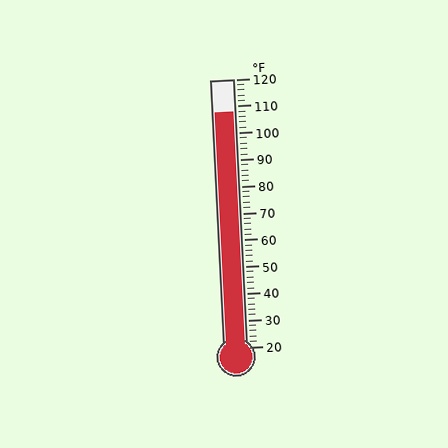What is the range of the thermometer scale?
The thermometer scale ranges from 20°F to 120°F.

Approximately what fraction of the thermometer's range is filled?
The thermometer is filled to approximately 90% of its range.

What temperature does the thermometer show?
The thermometer shows approximately 108°F.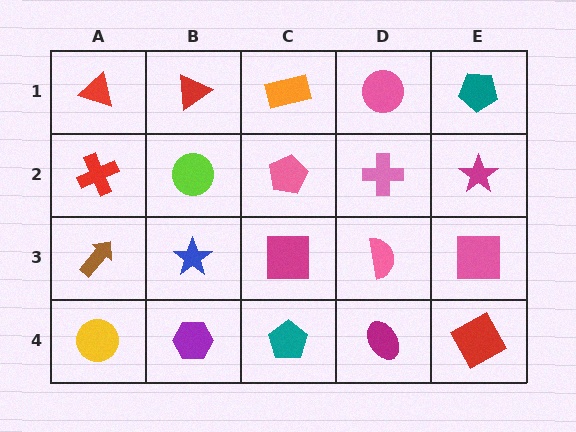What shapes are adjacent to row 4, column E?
A pink square (row 3, column E), a magenta ellipse (row 4, column D).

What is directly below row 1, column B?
A lime circle.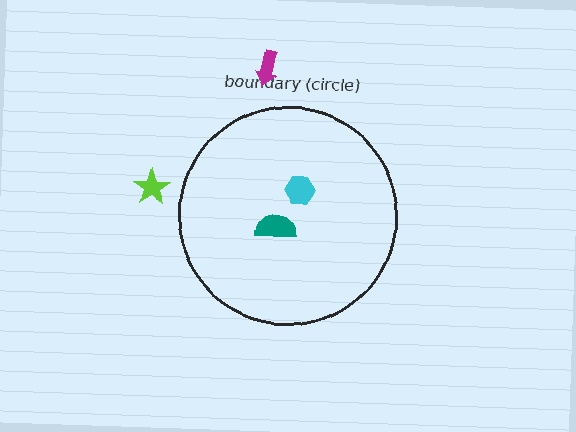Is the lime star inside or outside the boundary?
Outside.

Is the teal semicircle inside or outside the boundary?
Inside.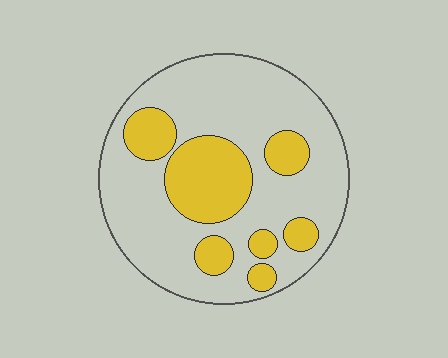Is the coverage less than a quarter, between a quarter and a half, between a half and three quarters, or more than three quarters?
Between a quarter and a half.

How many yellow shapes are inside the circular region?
7.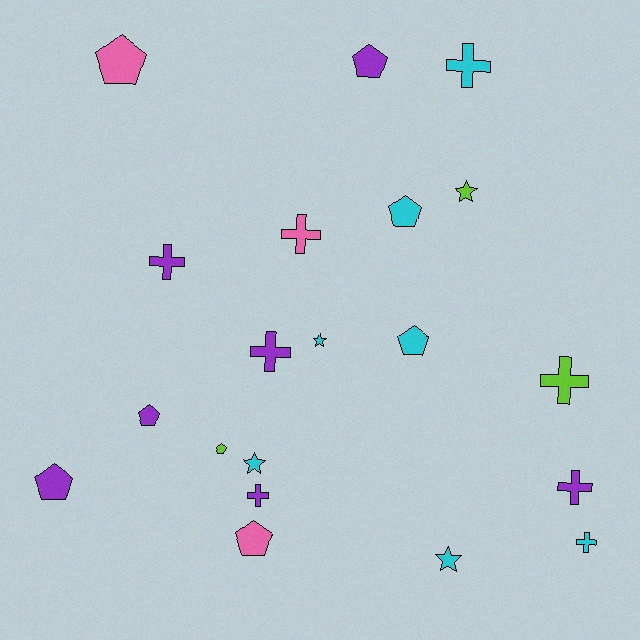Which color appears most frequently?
Purple, with 7 objects.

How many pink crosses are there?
There is 1 pink cross.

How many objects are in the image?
There are 20 objects.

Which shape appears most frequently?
Pentagon, with 8 objects.